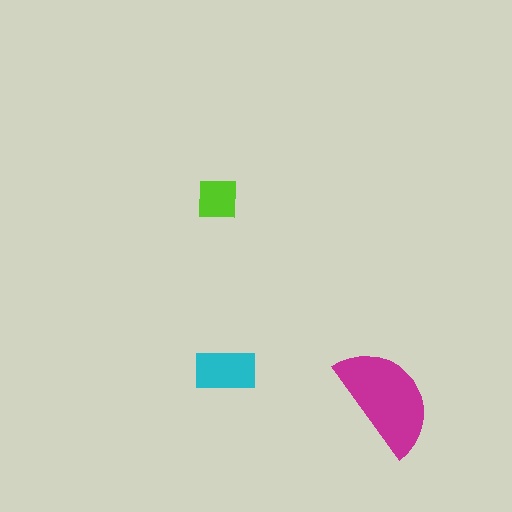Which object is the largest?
The magenta semicircle.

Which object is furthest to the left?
The lime square is leftmost.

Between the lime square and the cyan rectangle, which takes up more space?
The cyan rectangle.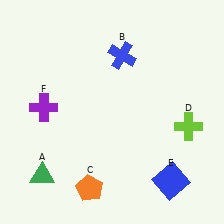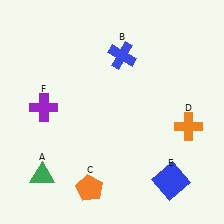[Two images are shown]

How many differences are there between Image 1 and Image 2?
There is 1 difference between the two images.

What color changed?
The cross (D) changed from lime in Image 1 to orange in Image 2.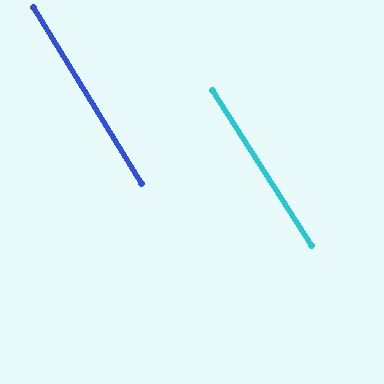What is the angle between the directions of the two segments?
Approximately 1 degree.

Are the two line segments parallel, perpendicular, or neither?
Parallel — their directions differ by only 0.6°.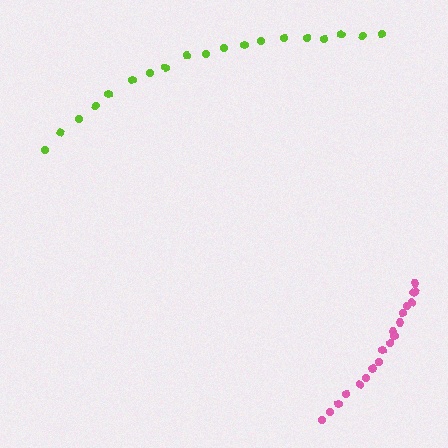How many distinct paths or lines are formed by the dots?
There are 2 distinct paths.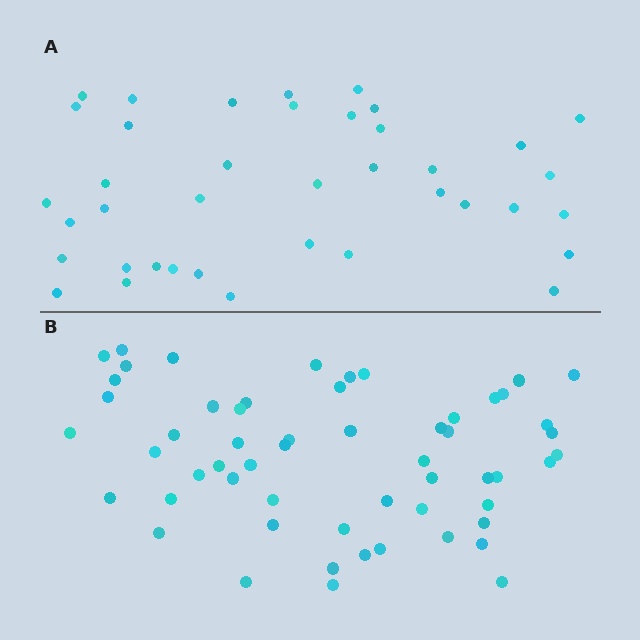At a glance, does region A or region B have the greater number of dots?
Region B (the bottom region) has more dots.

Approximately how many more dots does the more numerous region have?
Region B has approximately 20 more dots than region A.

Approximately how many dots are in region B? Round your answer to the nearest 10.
About 60 dots. (The exact count is 57, which rounds to 60.)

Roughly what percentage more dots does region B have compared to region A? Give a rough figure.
About 45% more.